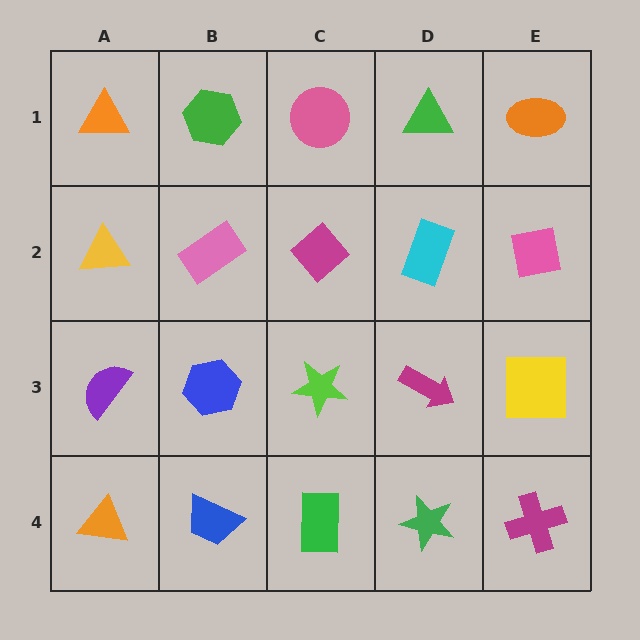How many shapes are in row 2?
5 shapes.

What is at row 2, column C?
A magenta diamond.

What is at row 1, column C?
A pink circle.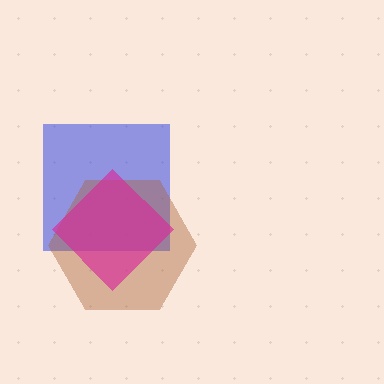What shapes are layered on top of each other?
The layered shapes are: a blue square, a brown hexagon, a magenta diamond.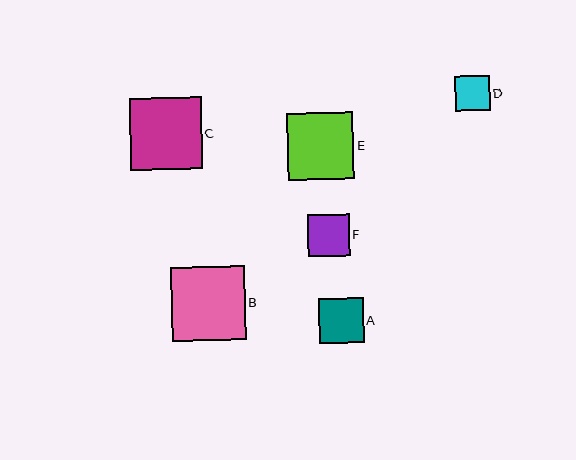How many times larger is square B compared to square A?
Square B is approximately 1.6 times the size of square A.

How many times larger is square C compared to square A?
Square C is approximately 1.6 times the size of square A.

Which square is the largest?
Square B is the largest with a size of approximately 74 pixels.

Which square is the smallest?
Square D is the smallest with a size of approximately 35 pixels.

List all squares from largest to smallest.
From largest to smallest: B, C, E, A, F, D.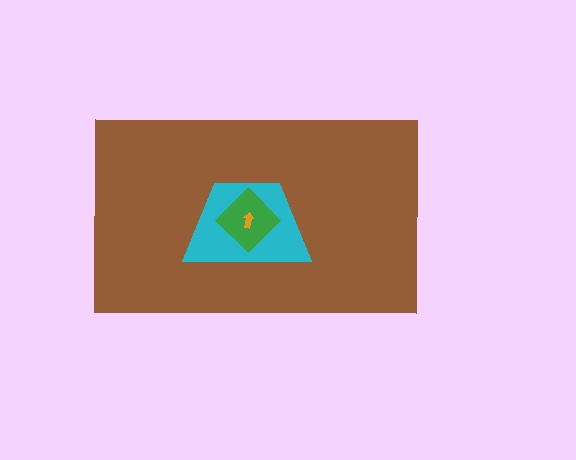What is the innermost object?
The orange arrow.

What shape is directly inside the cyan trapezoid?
The green diamond.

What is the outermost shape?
The brown rectangle.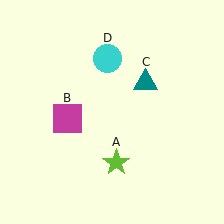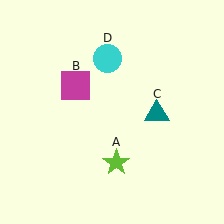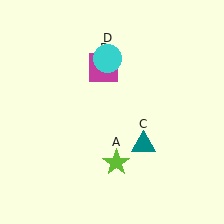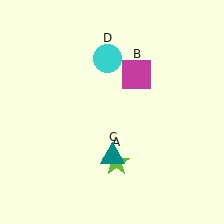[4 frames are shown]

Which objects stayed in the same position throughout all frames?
Lime star (object A) and cyan circle (object D) remained stationary.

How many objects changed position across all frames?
2 objects changed position: magenta square (object B), teal triangle (object C).